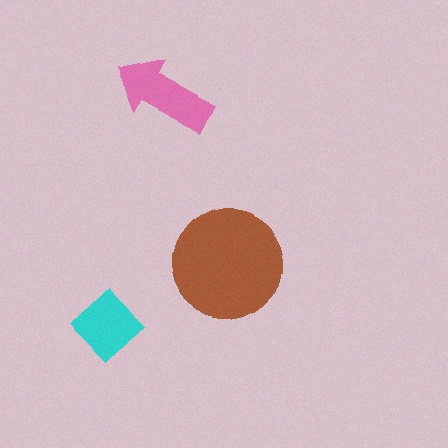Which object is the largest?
The brown circle.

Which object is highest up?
The pink arrow is topmost.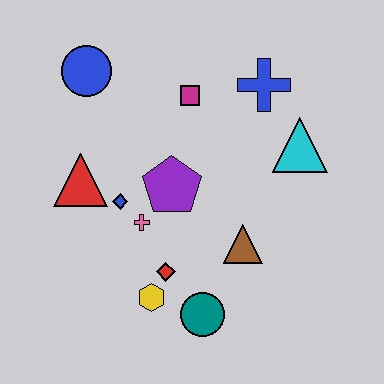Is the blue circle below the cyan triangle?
No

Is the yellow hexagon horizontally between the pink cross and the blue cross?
Yes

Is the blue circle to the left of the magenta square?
Yes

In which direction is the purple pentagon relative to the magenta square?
The purple pentagon is below the magenta square.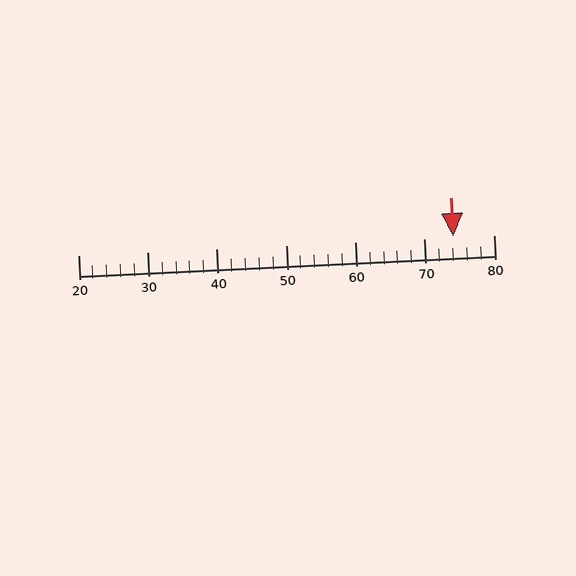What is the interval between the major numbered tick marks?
The major tick marks are spaced 10 units apart.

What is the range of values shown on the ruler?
The ruler shows values from 20 to 80.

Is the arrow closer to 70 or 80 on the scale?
The arrow is closer to 70.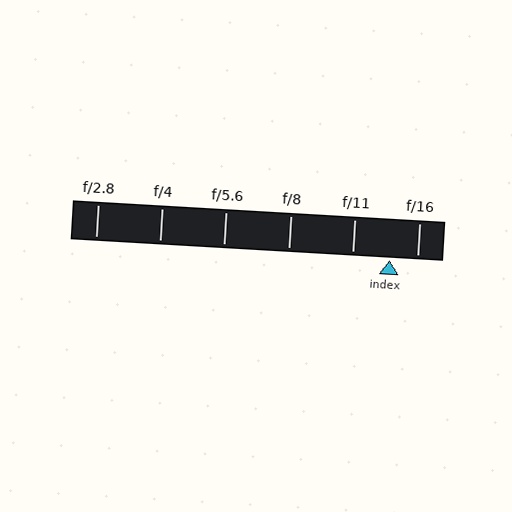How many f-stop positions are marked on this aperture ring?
There are 6 f-stop positions marked.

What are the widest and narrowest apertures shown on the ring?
The widest aperture shown is f/2.8 and the narrowest is f/16.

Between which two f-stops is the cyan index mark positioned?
The index mark is between f/11 and f/16.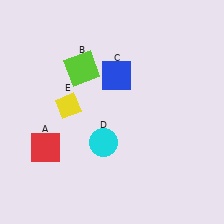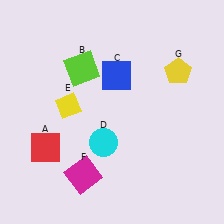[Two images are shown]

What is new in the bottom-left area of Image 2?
A magenta square (F) was added in the bottom-left area of Image 2.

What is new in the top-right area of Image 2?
A yellow pentagon (G) was added in the top-right area of Image 2.